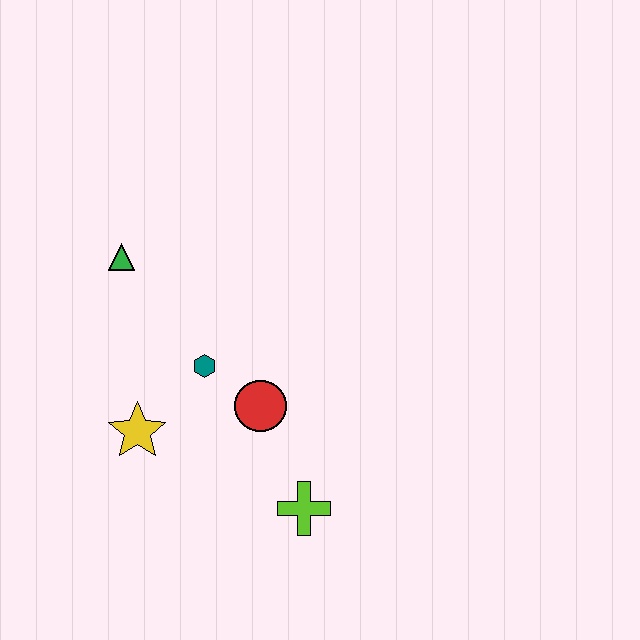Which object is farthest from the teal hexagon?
The lime cross is farthest from the teal hexagon.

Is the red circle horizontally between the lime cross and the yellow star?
Yes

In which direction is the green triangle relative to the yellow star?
The green triangle is above the yellow star.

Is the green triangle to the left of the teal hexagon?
Yes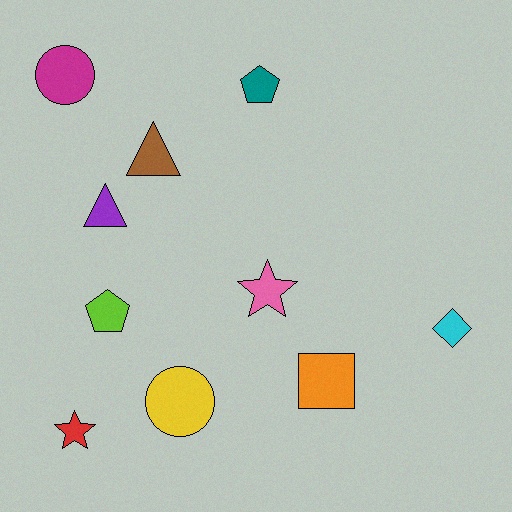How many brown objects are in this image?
There is 1 brown object.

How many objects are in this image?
There are 10 objects.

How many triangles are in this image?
There are 2 triangles.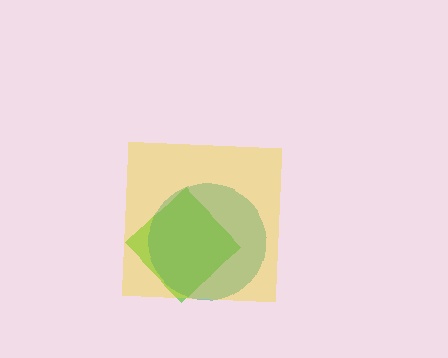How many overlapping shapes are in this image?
There are 3 overlapping shapes in the image.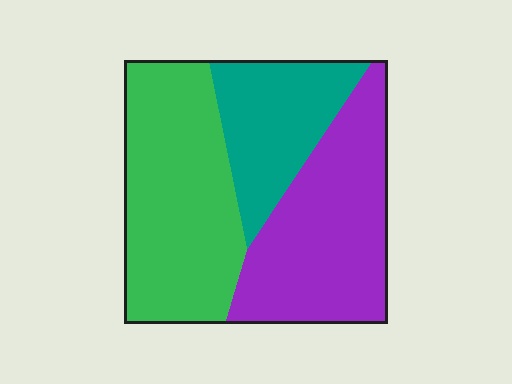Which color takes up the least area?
Teal, at roughly 20%.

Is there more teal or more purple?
Purple.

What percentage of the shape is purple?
Purple covers 37% of the shape.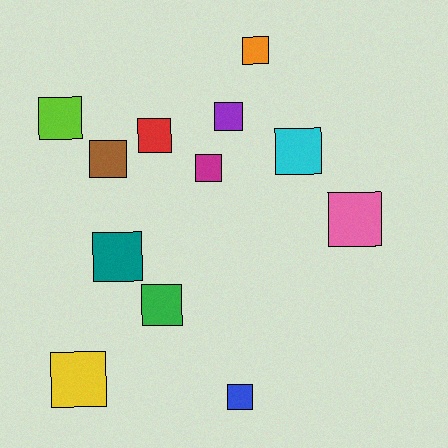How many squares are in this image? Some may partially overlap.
There are 12 squares.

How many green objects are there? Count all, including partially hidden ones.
There is 1 green object.